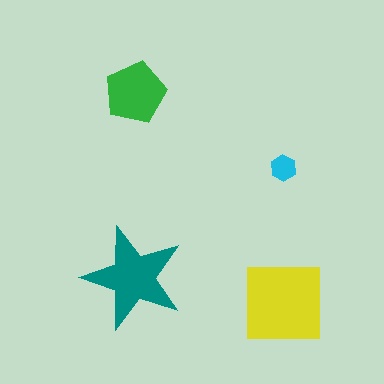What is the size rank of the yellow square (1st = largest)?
1st.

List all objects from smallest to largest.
The cyan hexagon, the green pentagon, the teal star, the yellow square.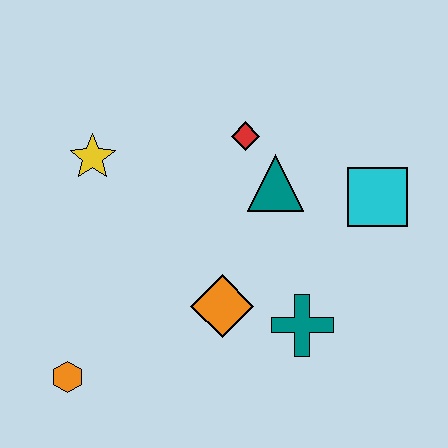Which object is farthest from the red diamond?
The orange hexagon is farthest from the red diamond.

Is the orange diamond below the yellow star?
Yes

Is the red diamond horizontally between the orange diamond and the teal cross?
Yes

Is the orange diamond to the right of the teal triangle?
No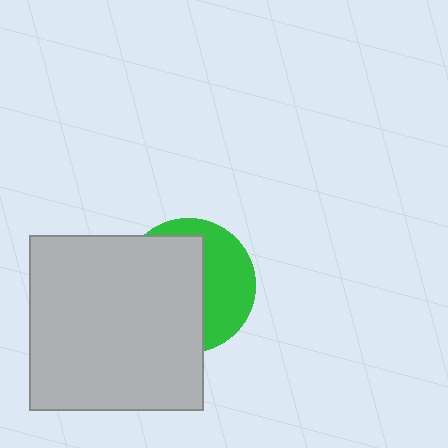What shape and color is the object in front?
The object in front is a light gray square.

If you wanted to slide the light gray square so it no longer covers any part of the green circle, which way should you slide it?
Slide it left — that is the most direct way to separate the two shapes.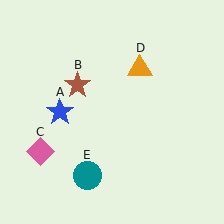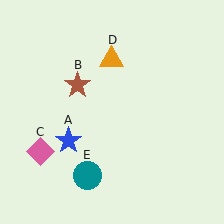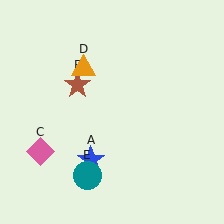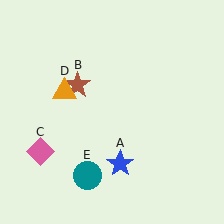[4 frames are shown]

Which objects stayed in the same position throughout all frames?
Brown star (object B) and pink diamond (object C) and teal circle (object E) remained stationary.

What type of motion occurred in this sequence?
The blue star (object A), orange triangle (object D) rotated counterclockwise around the center of the scene.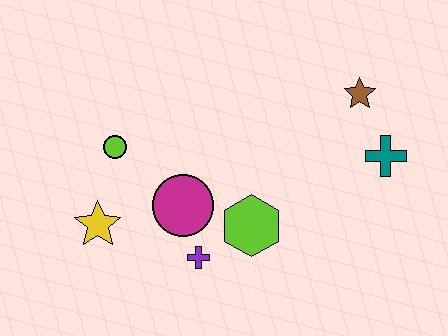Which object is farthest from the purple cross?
The brown star is farthest from the purple cross.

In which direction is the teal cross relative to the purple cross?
The teal cross is to the right of the purple cross.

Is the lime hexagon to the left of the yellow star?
No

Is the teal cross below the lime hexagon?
No